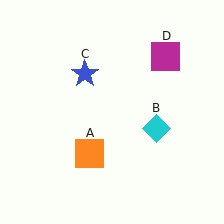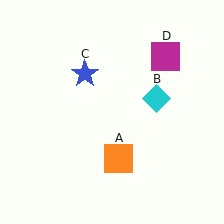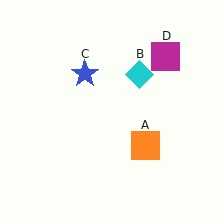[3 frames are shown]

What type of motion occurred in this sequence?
The orange square (object A), cyan diamond (object B) rotated counterclockwise around the center of the scene.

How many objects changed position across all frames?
2 objects changed position: orange square (object A), cyan diamond (object B).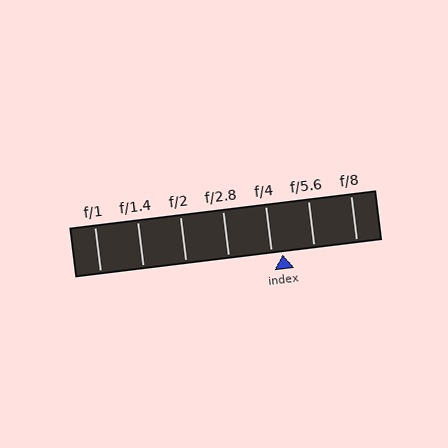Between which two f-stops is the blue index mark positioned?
The index mark is between f/4 and f/5.6.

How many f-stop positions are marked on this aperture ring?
There are 7 f-stop positions marked.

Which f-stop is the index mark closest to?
The index mark is closest to f/4.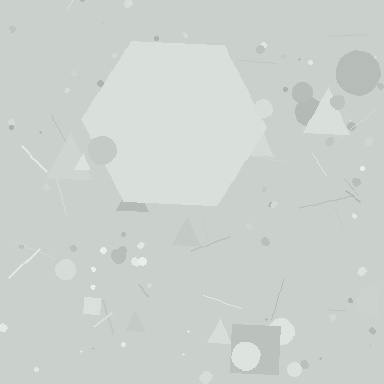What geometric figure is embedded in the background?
A hexagon is embedded in the background.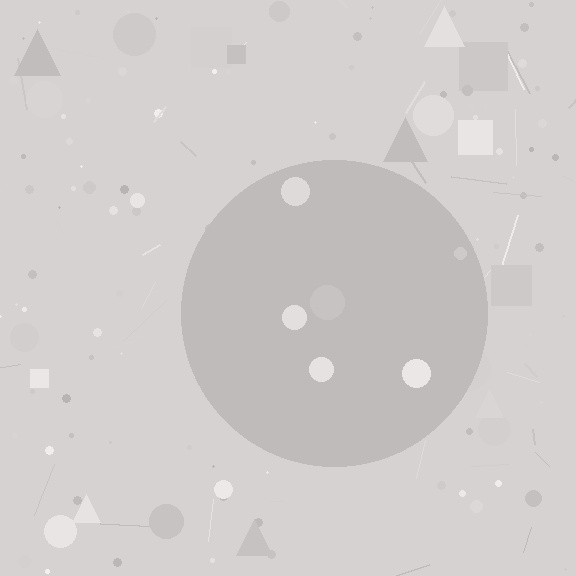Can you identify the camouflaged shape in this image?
The camouflaged shape is a circle.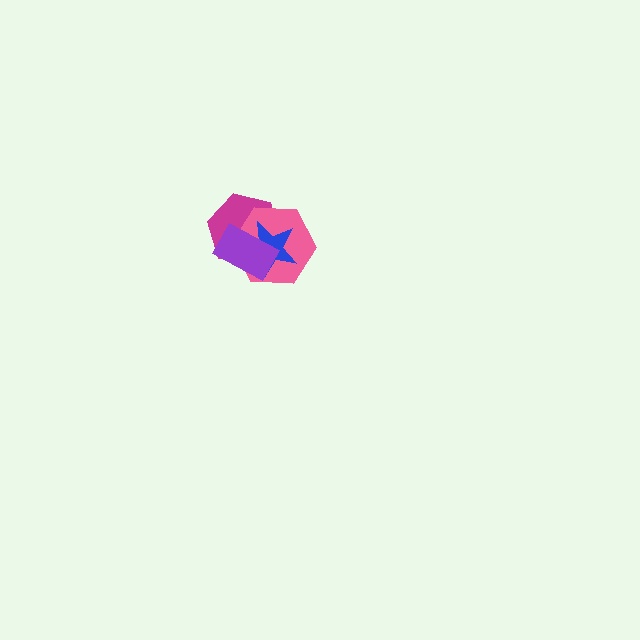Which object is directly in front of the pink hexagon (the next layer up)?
The blue star is directly in front of the pink hexagon.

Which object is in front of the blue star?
The purple rectangle is in front of the blue star.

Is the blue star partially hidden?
Yes, it is partially covered by another shape.